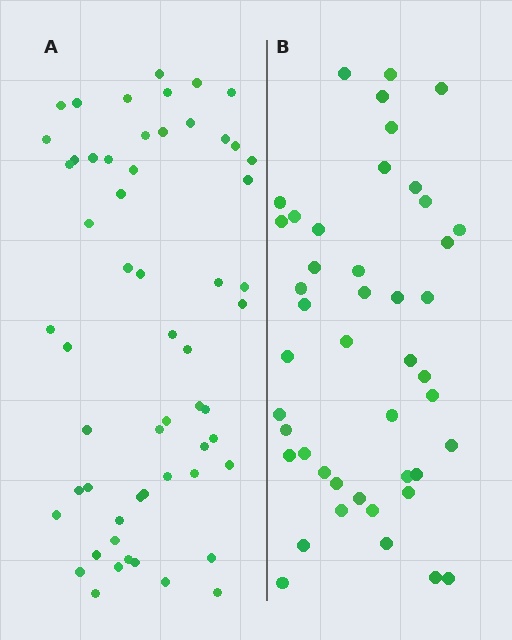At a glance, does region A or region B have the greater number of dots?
Region A (the left region) has more dots.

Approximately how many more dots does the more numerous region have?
Region A has roughly 12 or so more dots than region B.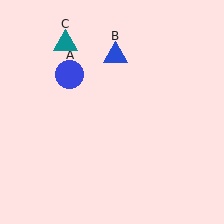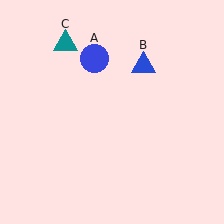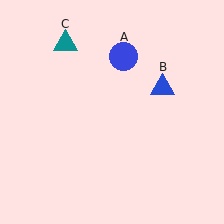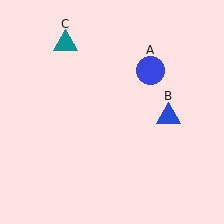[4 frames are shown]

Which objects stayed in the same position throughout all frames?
Teal triangle (object C) remained stationary.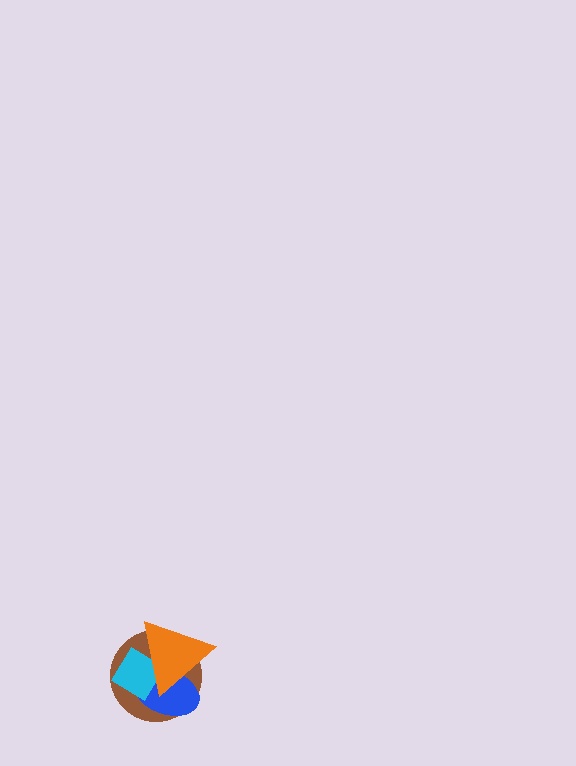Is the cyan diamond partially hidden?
Yes, it is partially covered by another shape.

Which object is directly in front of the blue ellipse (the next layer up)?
The cyan diamond is directly in front of the blue ellipse.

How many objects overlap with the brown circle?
3 objects overlap with the brown circle.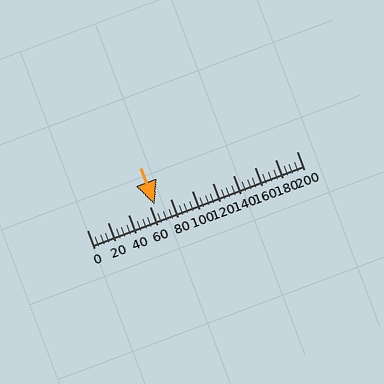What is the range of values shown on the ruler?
The ruler shows values from 0 to 200.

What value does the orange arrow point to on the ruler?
The orange arrow points to approximately 65.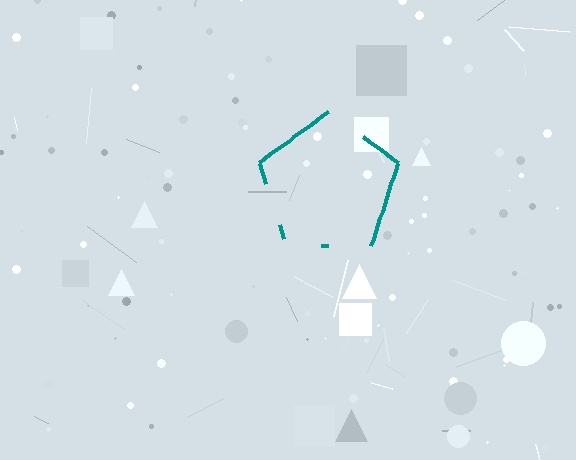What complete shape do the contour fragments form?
The contour fragments form a pentagon.